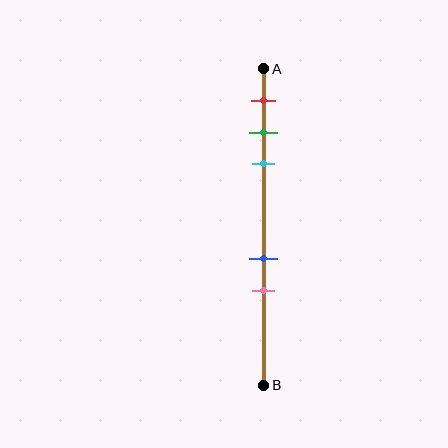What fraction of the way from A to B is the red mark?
The red mark is approximately 10% (0.1) of the way from A to B.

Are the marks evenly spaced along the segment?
No, the marks are not evenly spaced.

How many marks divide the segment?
There are 5 marks dividing the segment.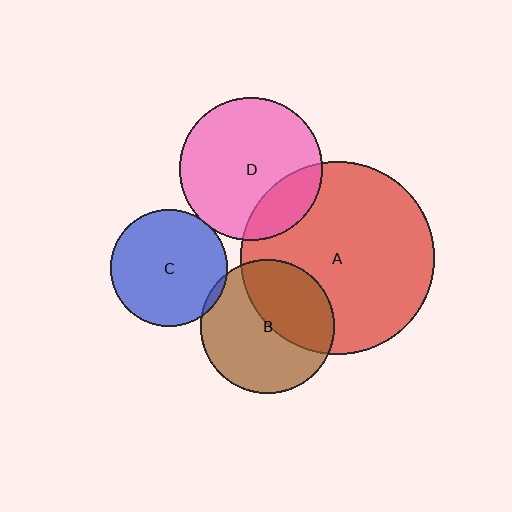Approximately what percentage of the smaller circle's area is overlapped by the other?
Approximately 40%.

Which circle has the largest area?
Circle A (red).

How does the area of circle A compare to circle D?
Approximately 1.8 times.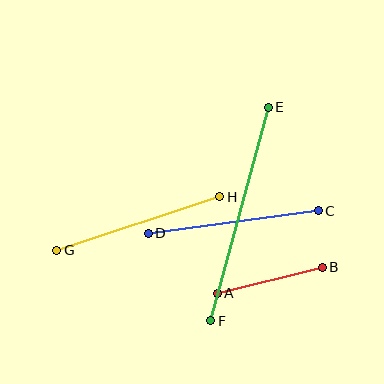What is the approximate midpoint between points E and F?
The midpoint is at approximately (239, 214) pixels.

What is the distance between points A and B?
The distance is approximately 108 pixels.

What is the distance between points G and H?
The distance is approximately 172 pixels.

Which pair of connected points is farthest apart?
Points E and F are farthest apart.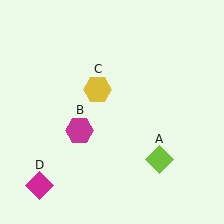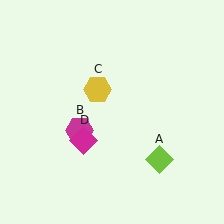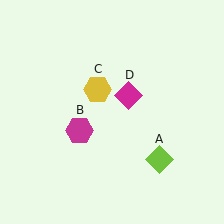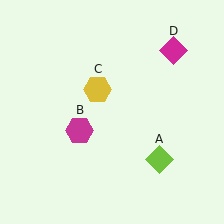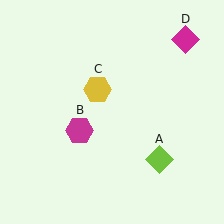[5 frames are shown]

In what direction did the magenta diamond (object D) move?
The magenta diamond (object D) moved up and to the right.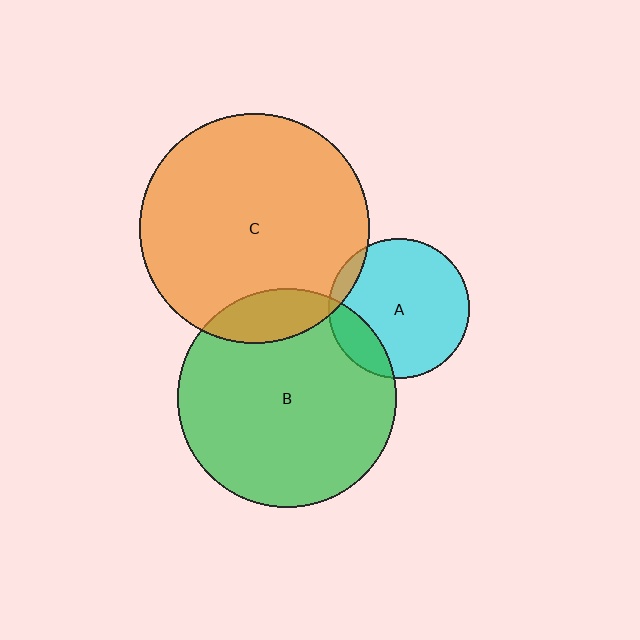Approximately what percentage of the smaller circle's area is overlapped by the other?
Approximately 5%.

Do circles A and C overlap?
Yes.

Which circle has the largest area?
Circle C (orange).